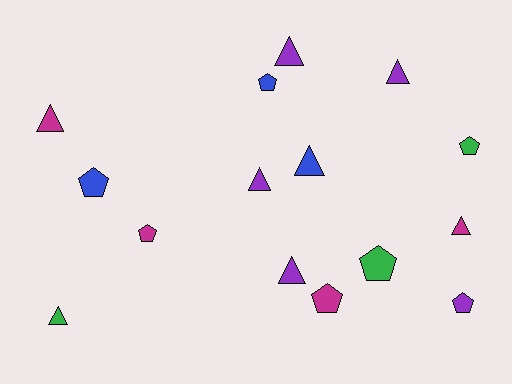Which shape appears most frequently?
Triangle, with 8 objects.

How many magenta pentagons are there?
There are 2 magenta pentagons.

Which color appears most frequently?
Purple, with 5 objects.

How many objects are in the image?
There are 15 objects.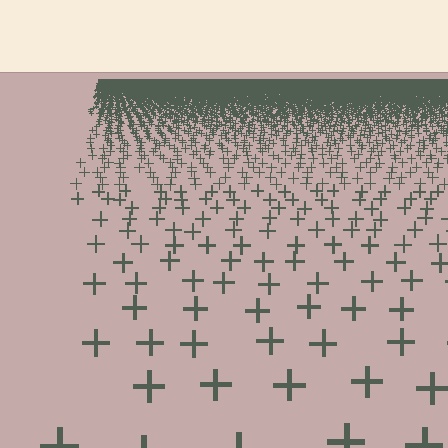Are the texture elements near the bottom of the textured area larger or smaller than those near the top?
Larger. Near the bottom, elements are closer to the viewer and appear at a bigger on-screen size.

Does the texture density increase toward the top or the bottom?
Density increases toward the top.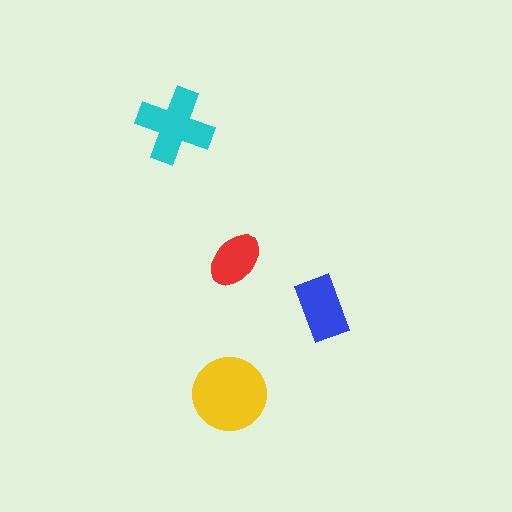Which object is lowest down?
The yellow circle is bottommost.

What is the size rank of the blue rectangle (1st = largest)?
3rd.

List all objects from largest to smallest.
The yellow circle, the cyan cross, the blue rectangle, the red ellipse.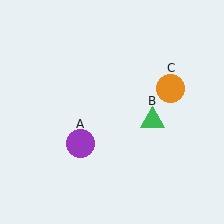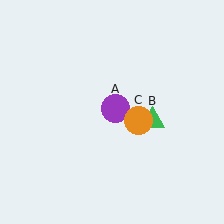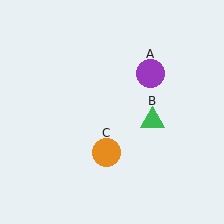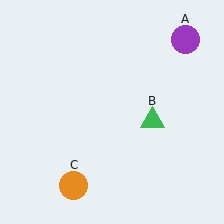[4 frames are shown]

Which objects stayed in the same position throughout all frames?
Green triangle (object B) remained stationary.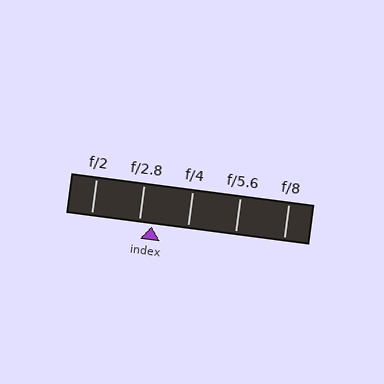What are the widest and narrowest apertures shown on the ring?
The widest aperture shown is f/2 and the narrowest is f/8.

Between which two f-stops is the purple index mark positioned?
The index mark is between f/2.8 and f/4.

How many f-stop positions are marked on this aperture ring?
There are 5 f-stop positions marked.